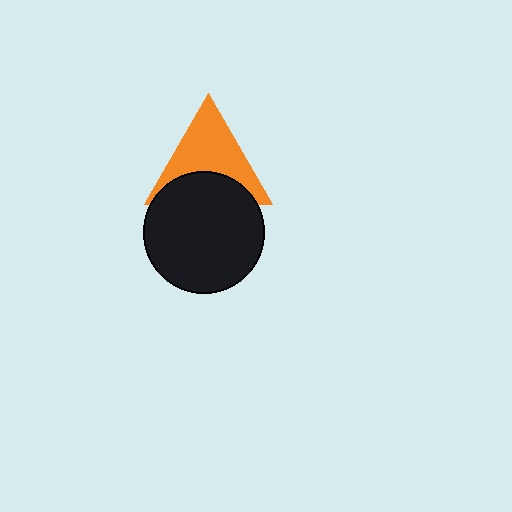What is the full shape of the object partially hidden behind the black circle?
The partially hidden object is an orange triangle.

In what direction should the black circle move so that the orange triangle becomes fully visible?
The black circle should move down. That is the shortest direction to clear the overlap and leave the orange triangle fully visible.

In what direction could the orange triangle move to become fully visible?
The orange triangle could move up. That would shift it out from behind the black circle entirely.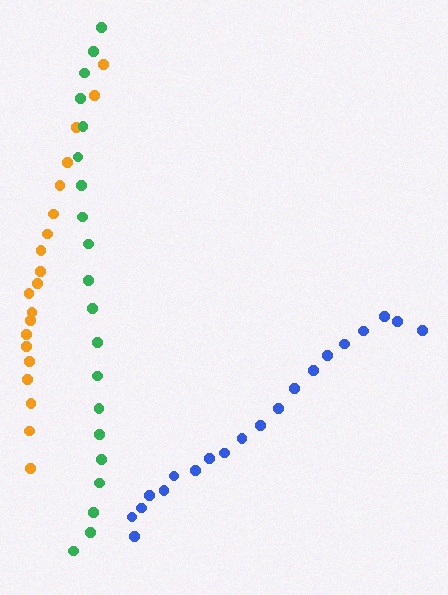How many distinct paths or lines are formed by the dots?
There are 3 distinct paths.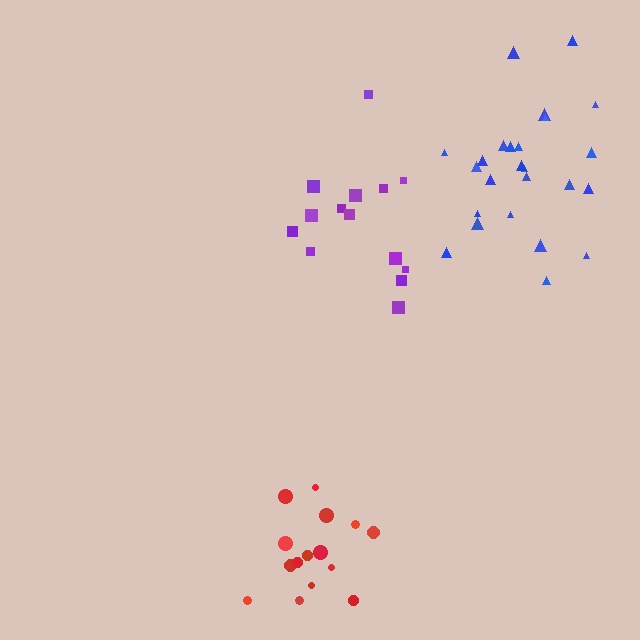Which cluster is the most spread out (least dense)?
Purple.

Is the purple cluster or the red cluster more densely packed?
Red.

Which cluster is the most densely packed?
Red.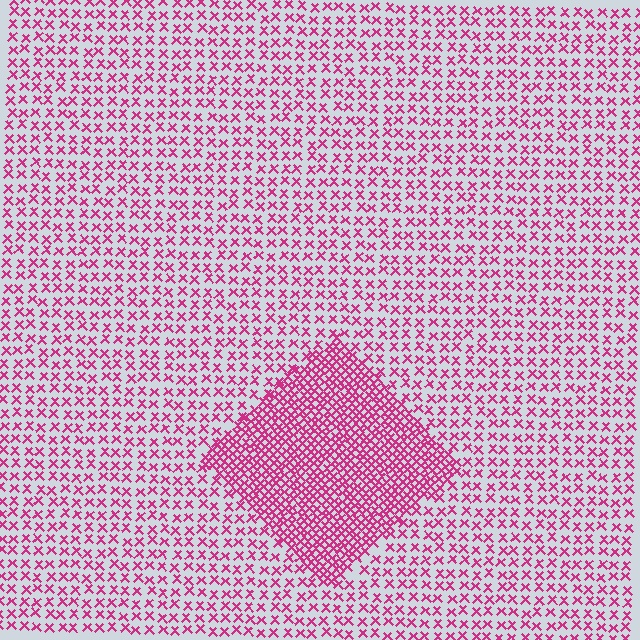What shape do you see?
I see a diamond.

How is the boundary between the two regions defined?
The boundary is defined by a change in element density (approximately 2.4x ratio). All elements are the same color, size, and shape.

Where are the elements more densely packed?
The elements are more densely packed inside the diamond boundary.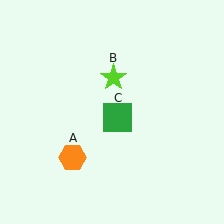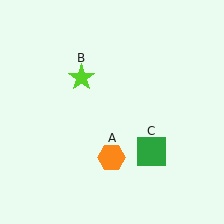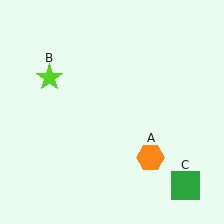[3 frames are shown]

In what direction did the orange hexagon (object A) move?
The orange hexagon (object A) moved right.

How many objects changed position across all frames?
3 objects changed position: orange hexagon (object A), lime star (object B), green square (object C).